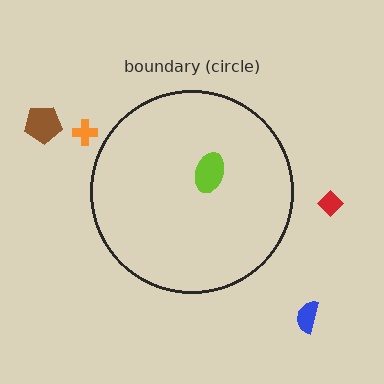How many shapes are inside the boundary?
1 inside, 4 outside.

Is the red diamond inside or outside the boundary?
Outside.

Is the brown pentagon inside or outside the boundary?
Outside.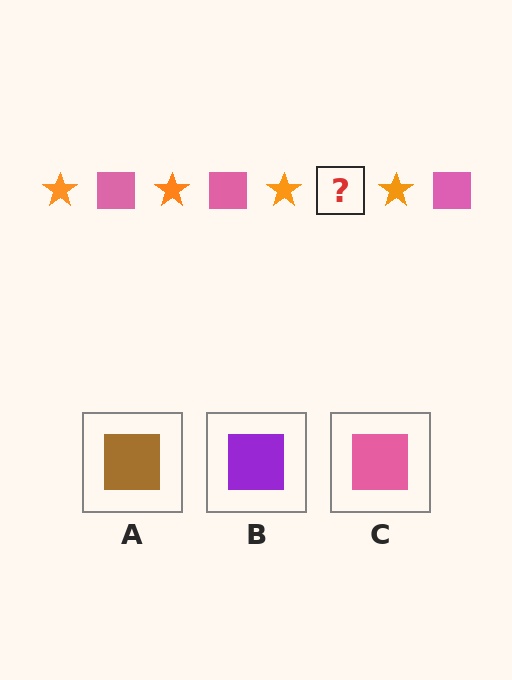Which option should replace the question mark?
Option C.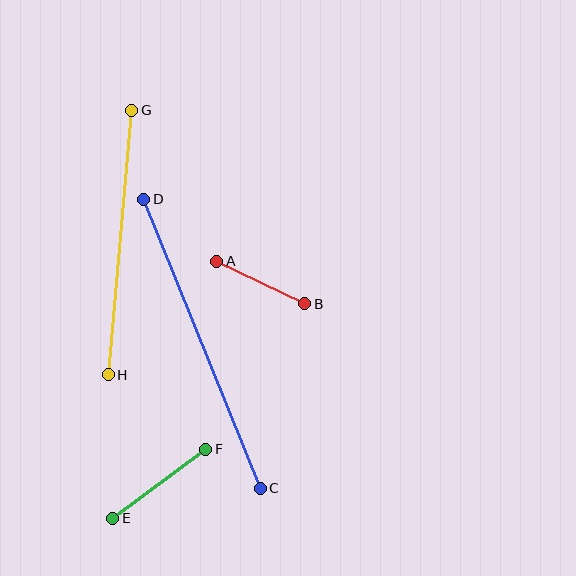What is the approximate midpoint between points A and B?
The midpoint is at approximately (261, 283) pixels.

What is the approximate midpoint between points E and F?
The midpoint is at approximately (159, 484) pixels.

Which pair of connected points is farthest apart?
Points C and D are farthest apart.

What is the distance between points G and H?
The distance is approximately 265 pixels.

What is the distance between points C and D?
The distance is approximately 312 pixels.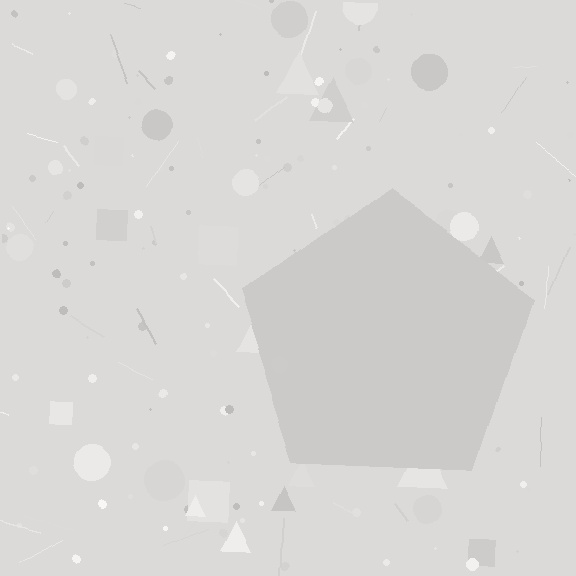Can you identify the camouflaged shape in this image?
The camouflaged shape is a pentagon.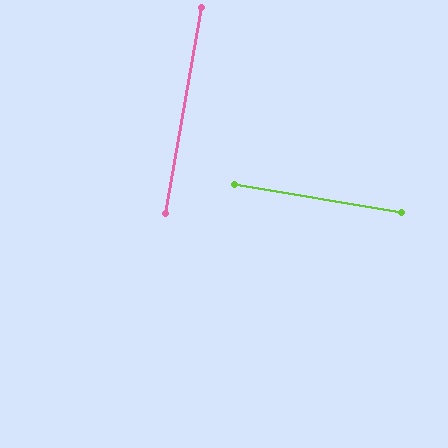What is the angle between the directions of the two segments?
Approximately 90 degrees.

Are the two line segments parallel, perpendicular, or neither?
Perpendicular — they meet at approximately 90°.